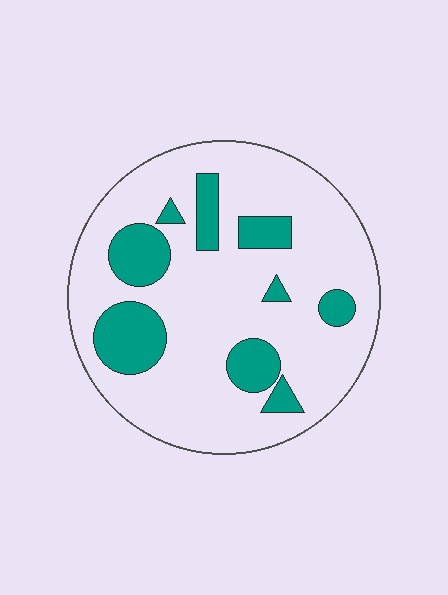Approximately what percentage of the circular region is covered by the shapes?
Approximately 20%.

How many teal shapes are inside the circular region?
9.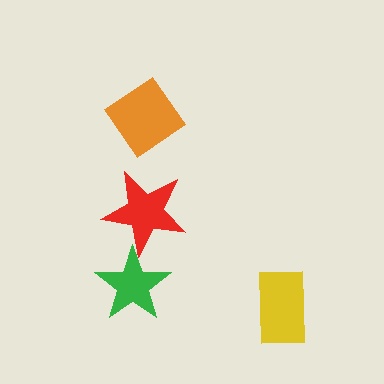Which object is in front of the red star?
The green star is in front of the red star.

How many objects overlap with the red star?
1 object overlaps with the red star.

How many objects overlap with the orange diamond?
0 objects overlap with the orange diamond.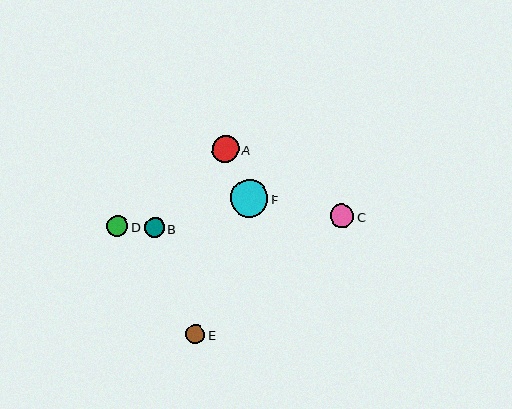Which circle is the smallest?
Circle E is the smallest with a size of approximately 19 pixels.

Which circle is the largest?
Circle F is the largest with a size of approximately 38 pixels.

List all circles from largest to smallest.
From largest to smallest: F, A, C, D, B, E.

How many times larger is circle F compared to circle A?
Circle F is approximately 1.4 times the size of circle A.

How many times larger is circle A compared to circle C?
Circle A is approximately 1.1 times the size of circle C.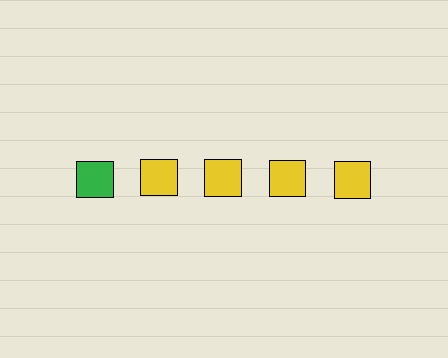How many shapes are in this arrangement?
There are 5 shapes arranged in a grid pattern.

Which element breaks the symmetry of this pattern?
The green square in the top row, leftmost column breaks the symmetry. All other shapes are yellow squares.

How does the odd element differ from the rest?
It has a different color: green instead of yellow.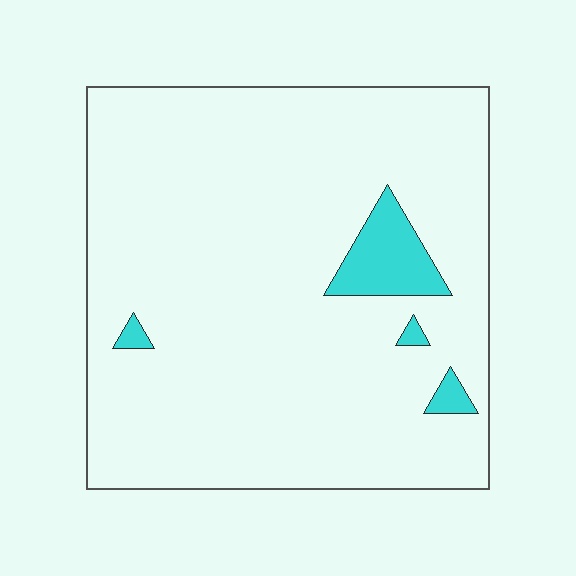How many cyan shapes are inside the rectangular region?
4.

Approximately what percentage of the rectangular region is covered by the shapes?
Approximately 5%.